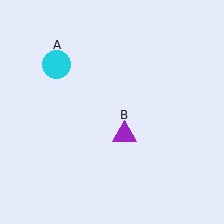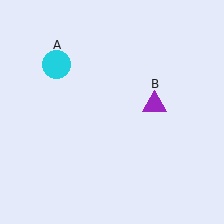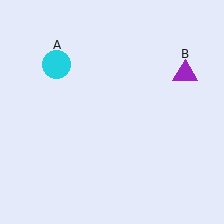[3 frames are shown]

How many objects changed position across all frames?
1 object changed position: purple triangle (object B).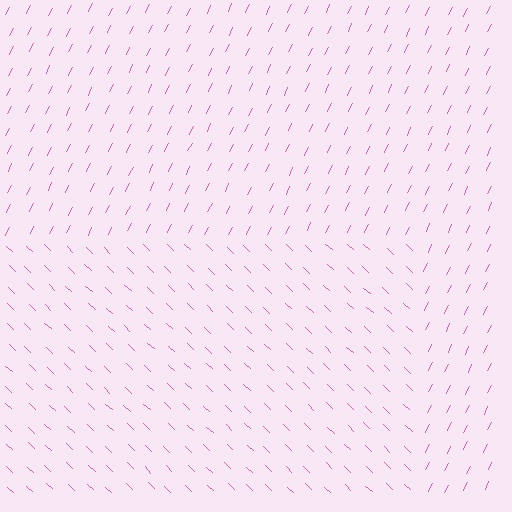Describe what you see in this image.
The image is filled with small pink line segments. A rectangle region in the image has lines oriented differently from the surrounding lines, creating a visible texture boundary.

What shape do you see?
I see a rectangle.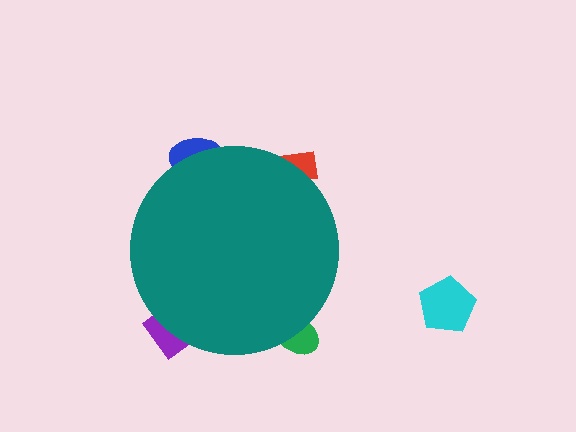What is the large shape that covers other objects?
A teal circle.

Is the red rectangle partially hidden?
Yes, the red rectangle is partially hidden behind the teal circle.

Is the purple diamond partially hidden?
Yes, the purple diamond is partially hidden behind the teal circle.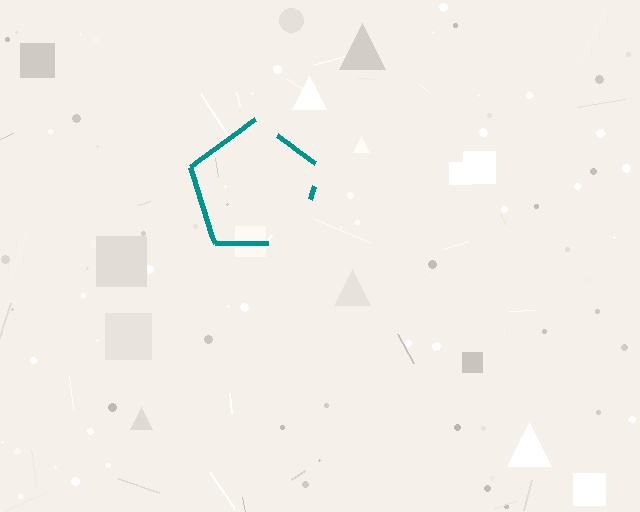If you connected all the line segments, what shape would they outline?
They would outline a pentagon.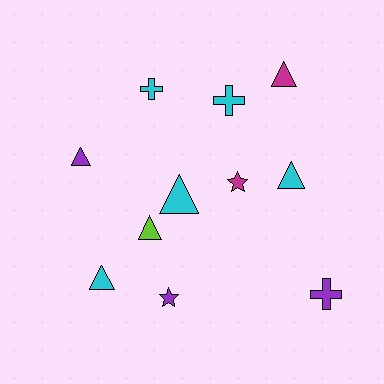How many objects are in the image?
There are 11 objects.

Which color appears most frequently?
Cyan, with 5 objects.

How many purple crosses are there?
There is 1 purple cross.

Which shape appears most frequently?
Triangle, with 6 objects.